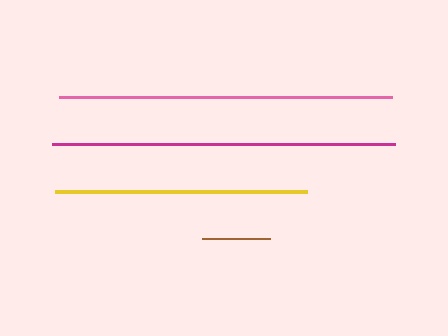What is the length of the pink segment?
The pink segment is approximately 333 pixels long.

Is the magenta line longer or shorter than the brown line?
The magenta line is longer than the brown line.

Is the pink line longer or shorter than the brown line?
The pink line is longer than the brown line.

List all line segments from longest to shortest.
From longest to shortest: magenta, pink, yellow, brown.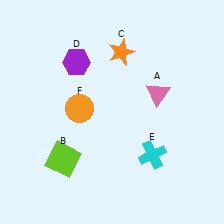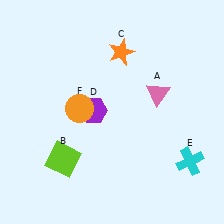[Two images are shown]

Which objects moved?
The objects that moved are: the purple hexagon (D), the cyan cross (E).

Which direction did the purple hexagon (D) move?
The purple hexagon (D) moved down.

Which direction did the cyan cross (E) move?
The cyan cross (E) moved right.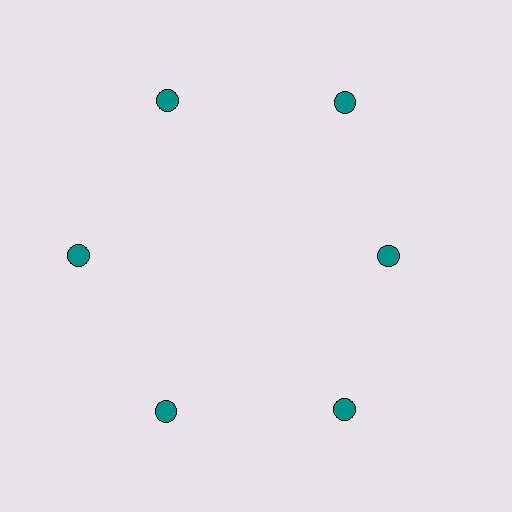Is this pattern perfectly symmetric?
No. The 6 teal circles are arranged in a ring, but one element near the 3 o'clock position is pulled inward toward the center, breaking the 6-fold rotational symmetry.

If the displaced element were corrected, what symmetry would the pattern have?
It would have 6-fold rotational symmetry — the pattern would map onto itself every 60 degrees.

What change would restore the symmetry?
The symmetry would be restored by moving it outward, back onto the ring so that all 6 circles sit at equal angles and equal distance from the center.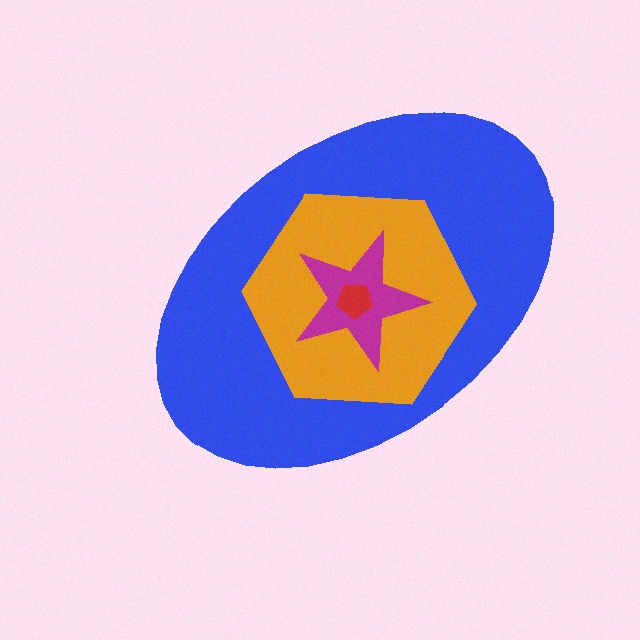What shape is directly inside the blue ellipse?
The orange hexagon.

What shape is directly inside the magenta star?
The red pentagon.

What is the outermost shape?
The blue ellipse.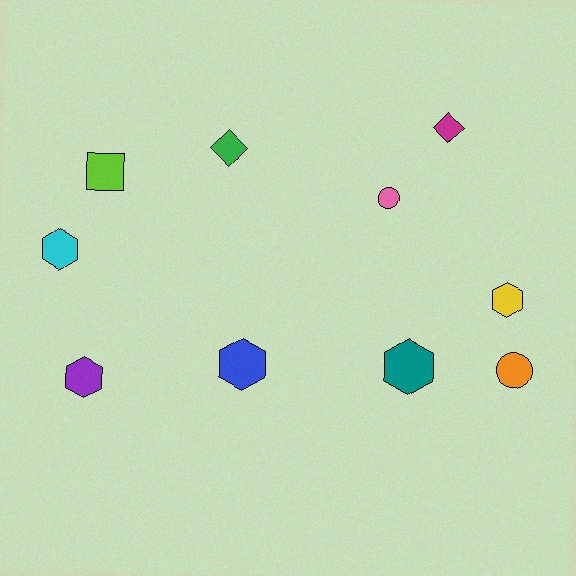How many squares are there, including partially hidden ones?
There is 1 square.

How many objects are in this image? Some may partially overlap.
There are 10 objects.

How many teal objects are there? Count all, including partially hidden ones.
There is 1 teal object.